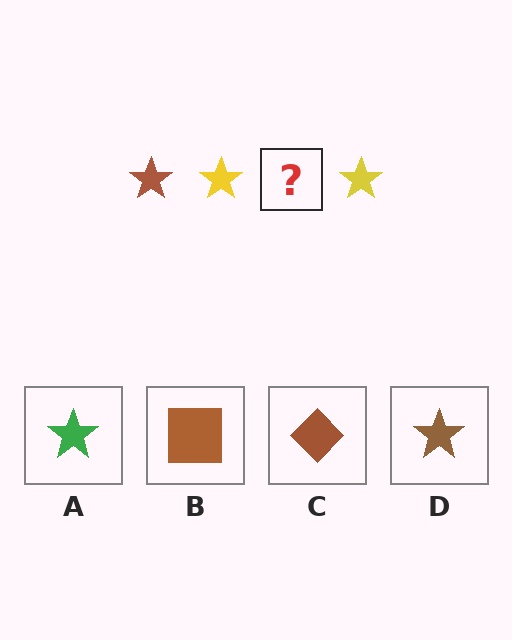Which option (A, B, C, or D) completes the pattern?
D.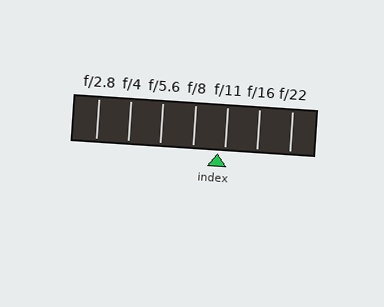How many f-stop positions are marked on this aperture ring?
There are 7 f-stop positions marked.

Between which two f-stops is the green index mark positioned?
The index mark is between f/8 and f/11.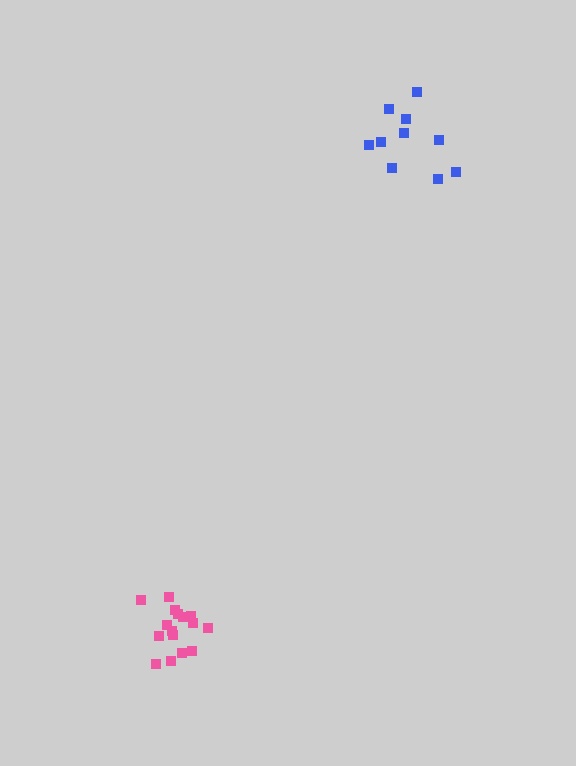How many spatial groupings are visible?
There are 2 spatial groupings.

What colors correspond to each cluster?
The clusters are colored: blue, pink.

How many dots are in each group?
Group 1: 10 dots, Group 2: 16 dots (26 total).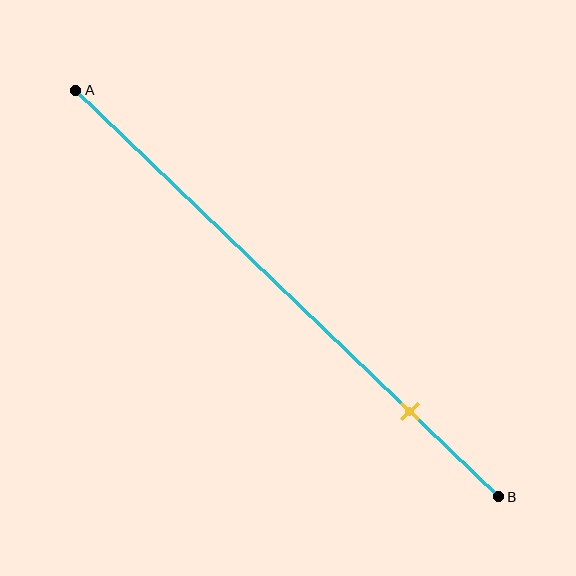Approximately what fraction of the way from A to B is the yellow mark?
The yellow mark is approximately 80% of the way from A to B.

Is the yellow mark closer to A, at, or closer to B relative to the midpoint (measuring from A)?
The yellow mark is closer to point B than the midpoint of segment AB.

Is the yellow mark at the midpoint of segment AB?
No, the mark is at about 80% from A, not at the 50% midpoint.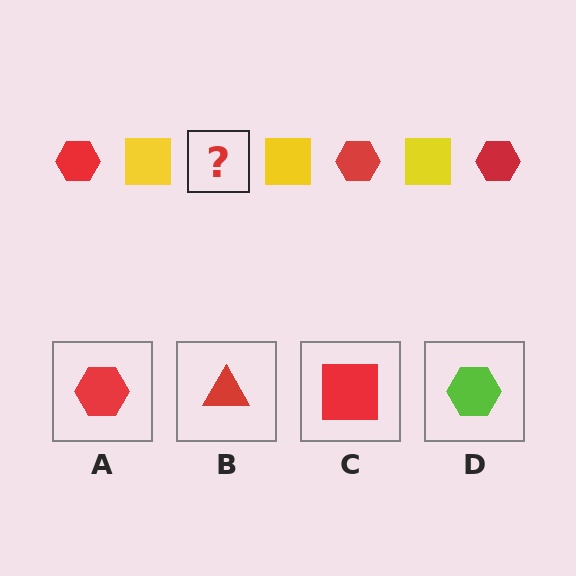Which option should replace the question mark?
Option A.